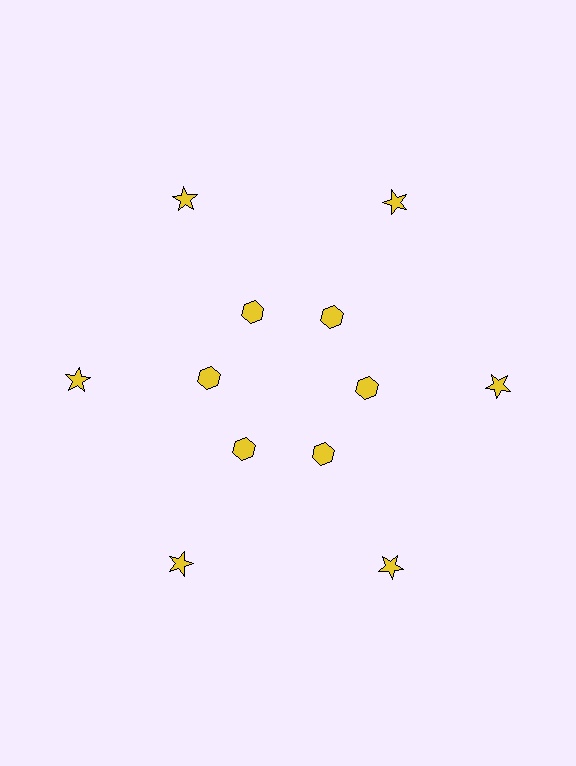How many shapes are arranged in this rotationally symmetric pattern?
There are 12 shapes, arranged in 6 groups of 2.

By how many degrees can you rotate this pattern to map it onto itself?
The pattern maps onto itself every 60 degrees of rotation.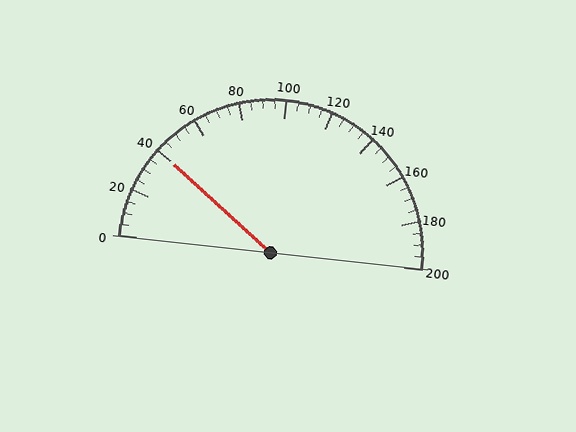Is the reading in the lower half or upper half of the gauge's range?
The reading is in the lower half of the range (0 to 200).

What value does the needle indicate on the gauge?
The needle indicates approximately 40.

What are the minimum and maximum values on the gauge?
The gauge ranges from 0 to 200.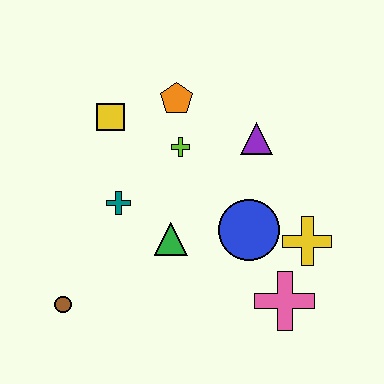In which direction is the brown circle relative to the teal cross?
The brown circle is below the teal cross.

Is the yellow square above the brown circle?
Yes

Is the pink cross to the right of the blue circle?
Yes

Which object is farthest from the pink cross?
The yellow square is farthest from the pink cross.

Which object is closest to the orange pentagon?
The lime cross is closest to the orange pentagon.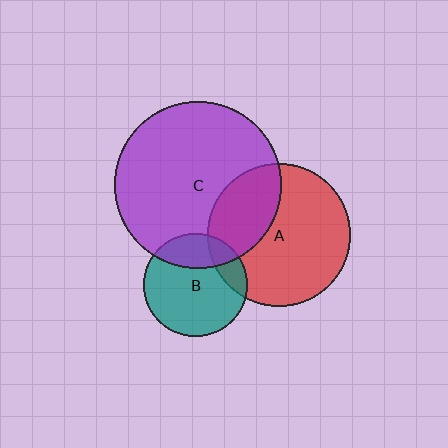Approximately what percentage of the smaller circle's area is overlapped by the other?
Approximately 25%.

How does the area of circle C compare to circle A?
Approximately 1.4 times.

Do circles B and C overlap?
Yes.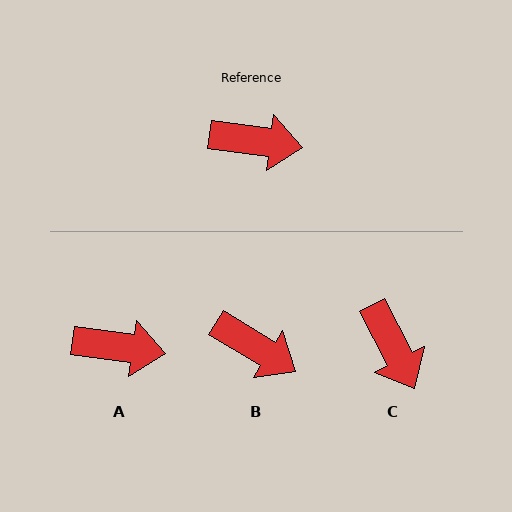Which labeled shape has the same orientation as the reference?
A.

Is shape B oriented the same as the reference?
No, it is off by about 24 degrees.